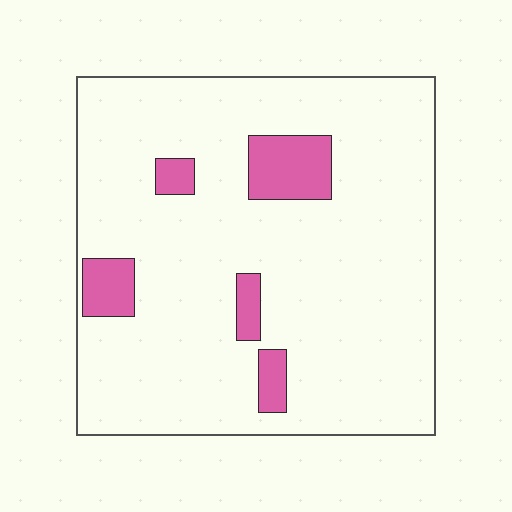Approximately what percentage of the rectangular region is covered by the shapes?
Approximately 10%.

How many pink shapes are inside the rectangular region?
5.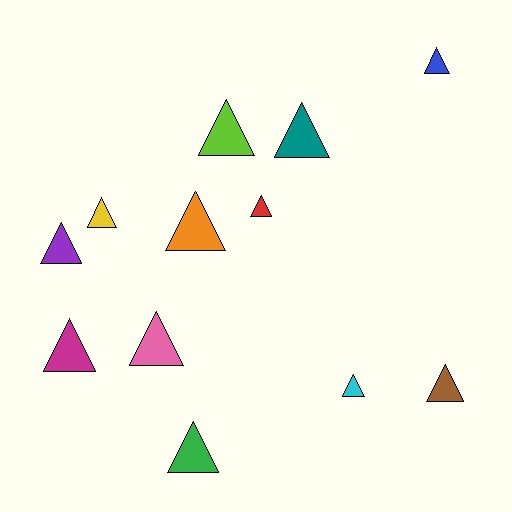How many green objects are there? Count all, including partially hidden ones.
There is 1 green object.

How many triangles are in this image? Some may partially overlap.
There are 12 triangles.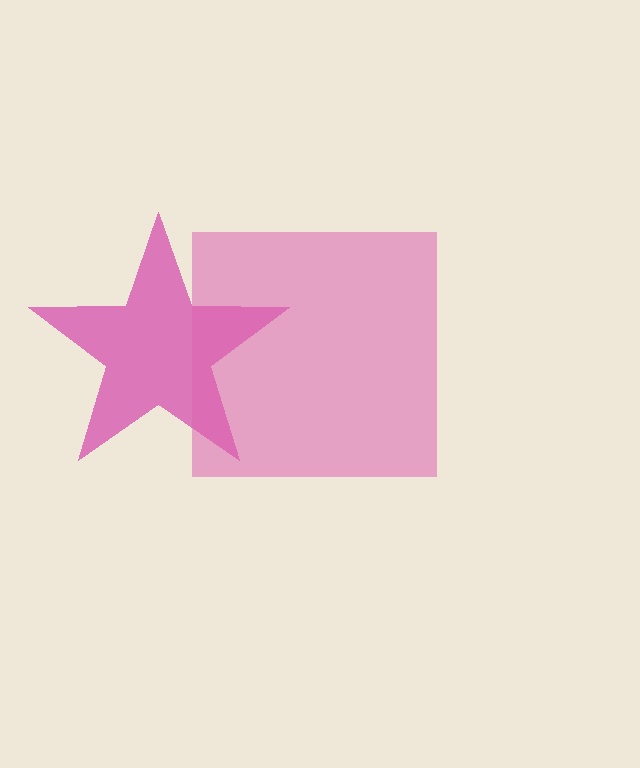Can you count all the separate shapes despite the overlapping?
Yes, there are 2 separate shapes.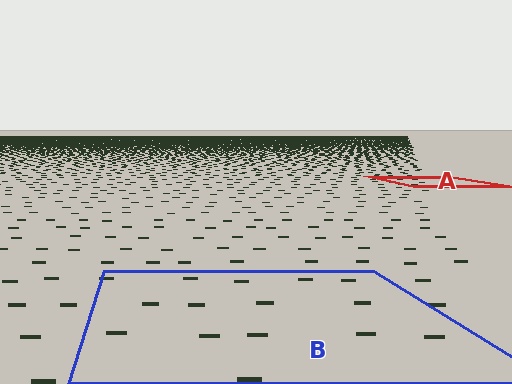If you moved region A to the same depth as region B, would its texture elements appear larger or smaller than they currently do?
They would appear larger. At a closer depth, the same texture elements are projected at a bigger on-screen size.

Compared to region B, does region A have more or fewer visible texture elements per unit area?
Region A has more texture elements per unit area — they are packed more densely because it is farther away.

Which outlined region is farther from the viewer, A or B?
Region A is farther from the viewer — the texture elements inside it appear smaller and more densely packed.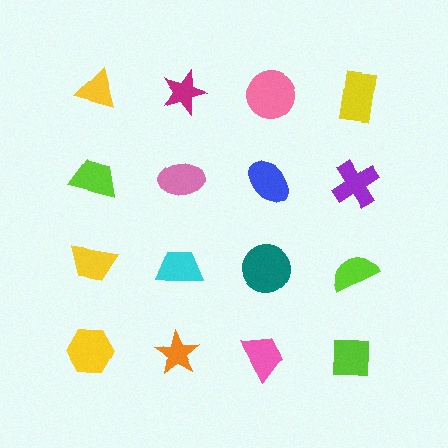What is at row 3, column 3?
A teal circle.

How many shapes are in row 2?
4 shapes.